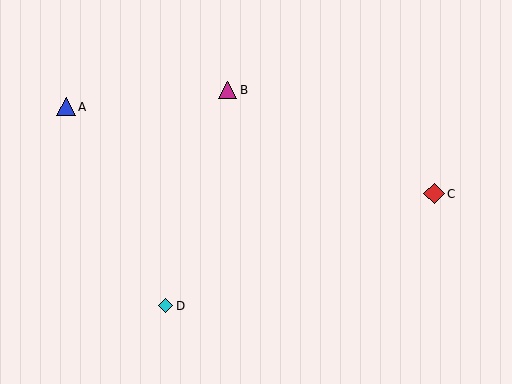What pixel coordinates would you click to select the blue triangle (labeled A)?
Click at (66, 107) to select the blue triangle A.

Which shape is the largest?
The red diamond (labeled C) is the largest.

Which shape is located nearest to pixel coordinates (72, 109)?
The blue triangle (labeled A) at (66, 107) is nearest to that location.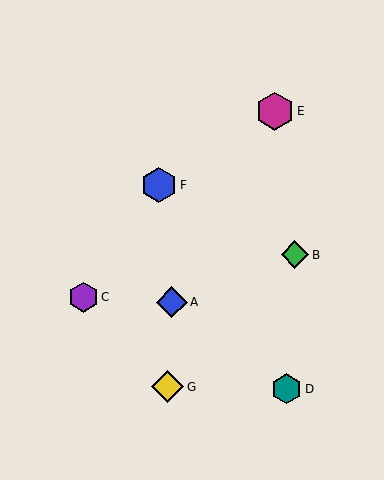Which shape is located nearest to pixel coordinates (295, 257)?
The green diamond (labeled B) at (295, 255) is nearest to that location.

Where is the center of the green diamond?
The center of the green diamond is at (295, 255).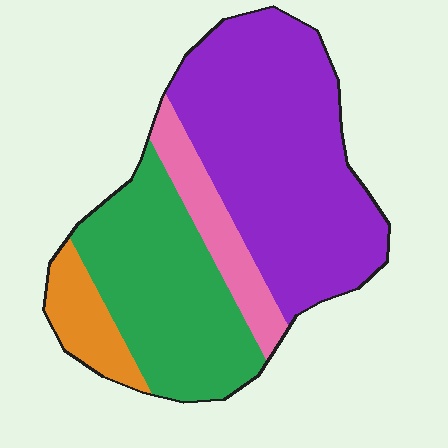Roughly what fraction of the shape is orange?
Orange covers roughly 10% of the shape.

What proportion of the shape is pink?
Pink covers about 10% of the shape.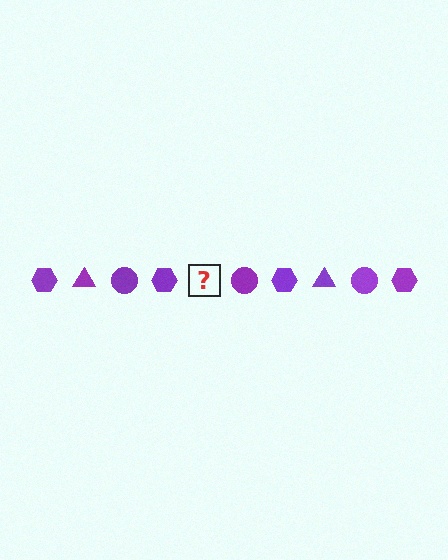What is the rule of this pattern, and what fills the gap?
The rule is that the pattern cycles through hexagon, triangle, circle shapes in purple. The gap should be filled with a purple triangle.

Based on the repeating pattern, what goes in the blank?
The blank should be a purple triangle.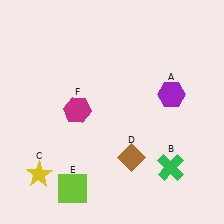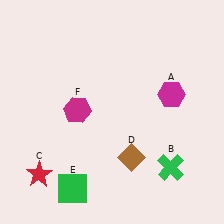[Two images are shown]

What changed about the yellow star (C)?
In Image 1, C is yellow. In Image 2, it changed to red.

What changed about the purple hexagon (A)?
In Image 1, A is purple. In Image 2, it changed to magenta.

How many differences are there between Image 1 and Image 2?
There are 3 differences between the two images.